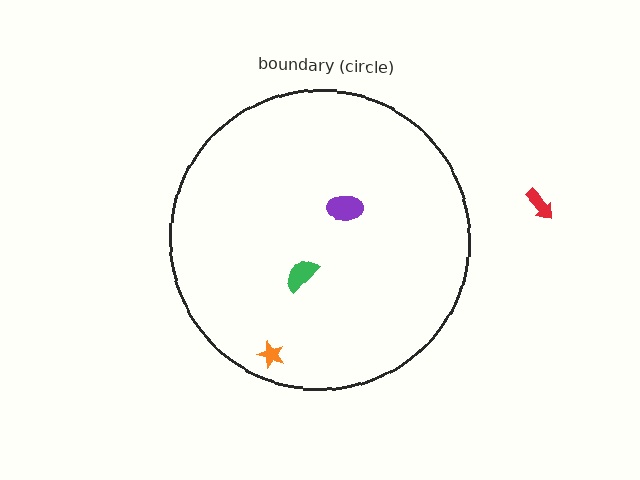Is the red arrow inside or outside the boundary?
Outside.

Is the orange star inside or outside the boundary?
Inside.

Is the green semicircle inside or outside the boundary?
Inside.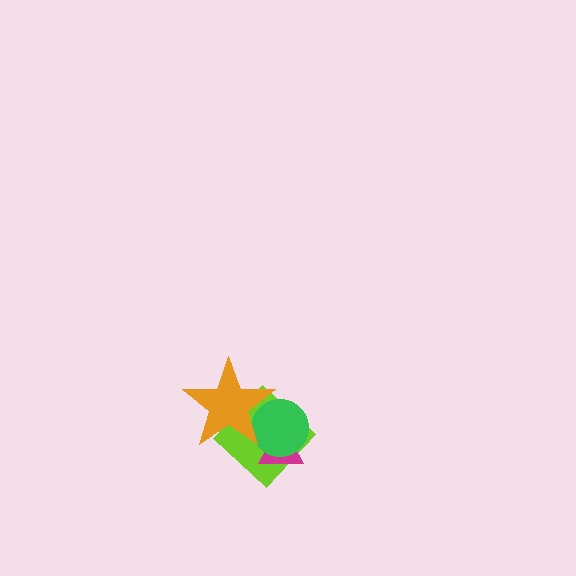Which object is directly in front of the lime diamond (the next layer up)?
The magenta triangle is directly in front of the lime diamond.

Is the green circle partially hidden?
Yes, it is partially covered by another shape.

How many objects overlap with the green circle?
3 objects overlap with the green circle.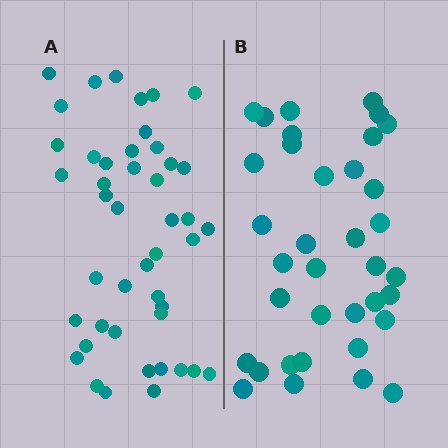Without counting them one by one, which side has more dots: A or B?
Region A (the left region) has more dots.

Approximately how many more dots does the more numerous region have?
Region A has roughly 8 or so more dots than region B.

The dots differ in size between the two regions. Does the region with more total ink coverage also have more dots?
No. Region B has more total ink coverage because its dots are larger, but region A actually contains more individual dots. Total area can be misleading — the number of items is what matters here.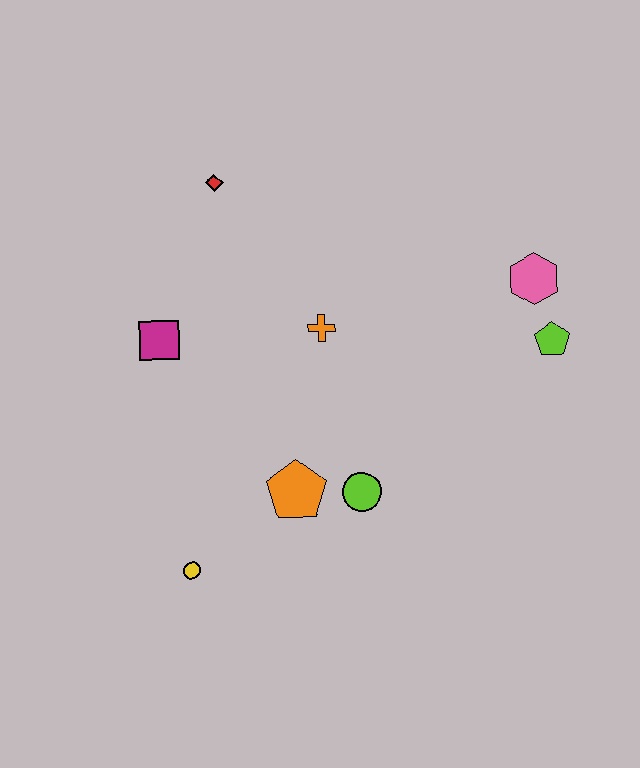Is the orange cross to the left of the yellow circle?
No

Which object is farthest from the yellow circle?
The pink hexagon is farthest from the yellow circle.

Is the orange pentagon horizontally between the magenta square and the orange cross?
Yes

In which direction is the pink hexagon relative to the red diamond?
The pink hexagon is to the right of the red diamond.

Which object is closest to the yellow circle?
The orange pentagon is closest to the yellow circle.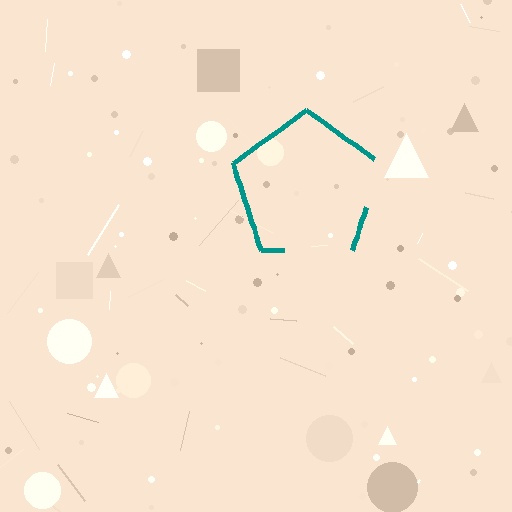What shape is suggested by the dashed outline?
The dashed outline suggests a pentagon.